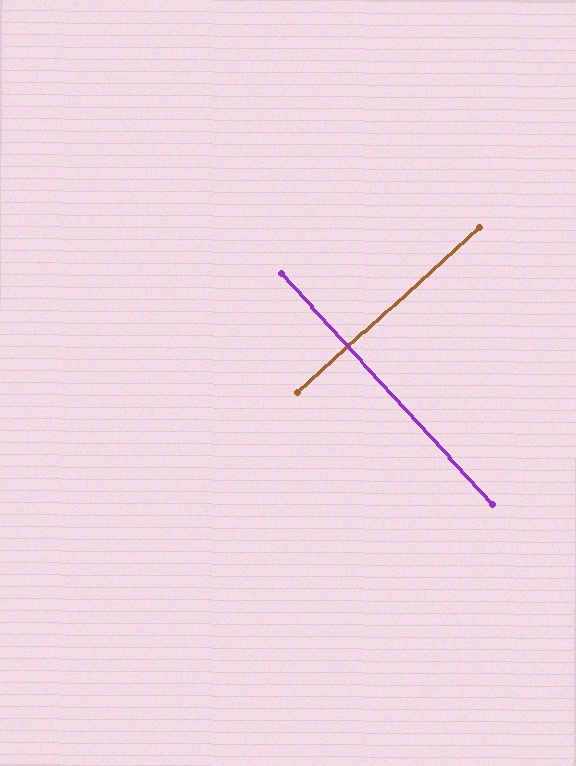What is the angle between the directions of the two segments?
Approximately 90 degrees.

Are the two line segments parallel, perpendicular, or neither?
Perpendicular — they meet at approximately 90°.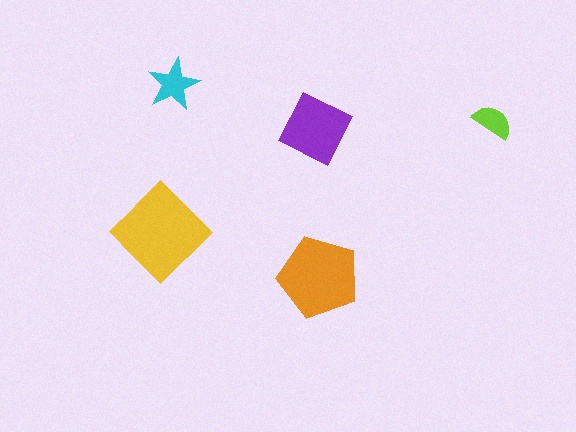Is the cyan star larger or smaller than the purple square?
Smaller.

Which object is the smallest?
The lime semicircle.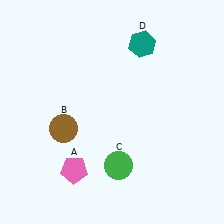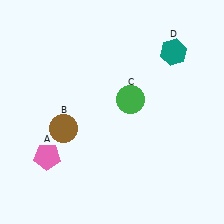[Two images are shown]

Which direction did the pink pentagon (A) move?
The pink pentagon (A) moved left.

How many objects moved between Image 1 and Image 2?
3 objects moved between the two images.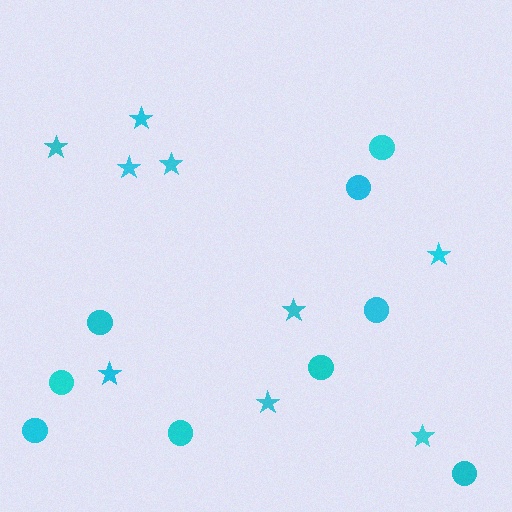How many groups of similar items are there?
There are 2 groups: one group of stars (9) and one group of circles (9).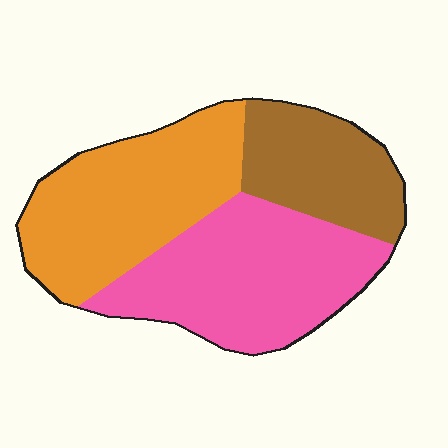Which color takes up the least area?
Brown, at roughly 25%.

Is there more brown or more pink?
Pink.